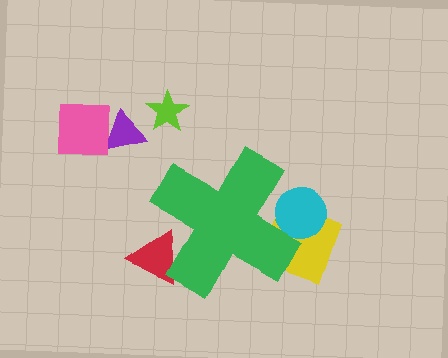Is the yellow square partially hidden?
Yes, the yellow square is partially hidden behind the green cross.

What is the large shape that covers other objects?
A green cross.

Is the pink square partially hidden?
No, the pink square is fully visible.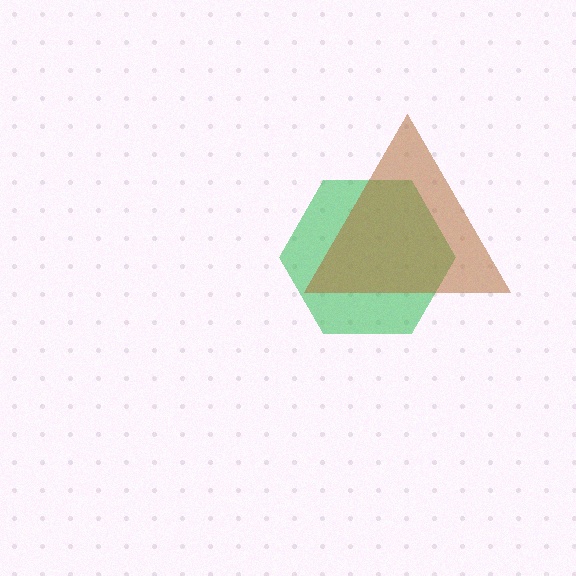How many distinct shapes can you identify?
There are 2 distinct shapes: a green hexagon, a brown triangle.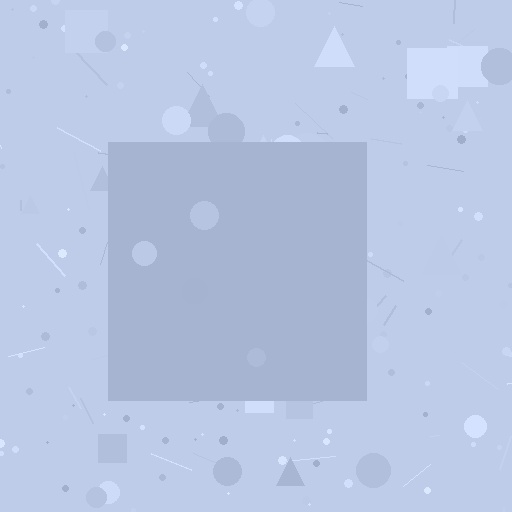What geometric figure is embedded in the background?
A square is embedded in the background.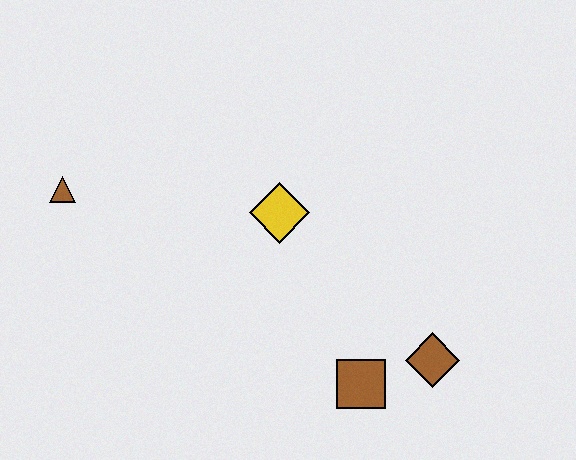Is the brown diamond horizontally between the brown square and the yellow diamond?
No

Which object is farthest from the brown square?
The brown triangle is farthest from the brown square.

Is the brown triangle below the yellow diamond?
No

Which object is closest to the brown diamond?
The brown square is closest to the brown diamond.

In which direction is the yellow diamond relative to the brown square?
The yellow diamond is above the brown square.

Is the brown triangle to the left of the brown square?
Yes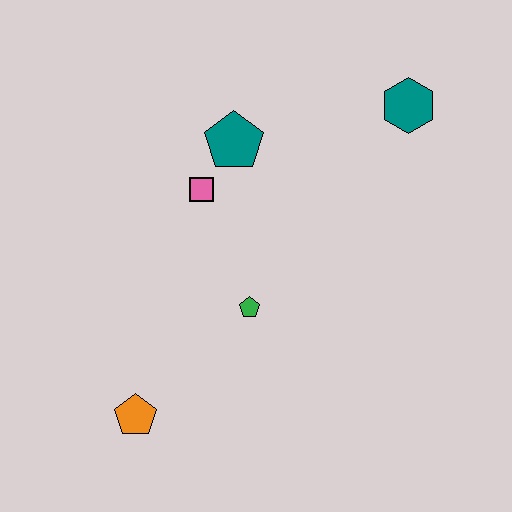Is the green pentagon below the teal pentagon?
Yes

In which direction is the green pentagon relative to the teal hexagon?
The green pentagon is below the teal hexagon.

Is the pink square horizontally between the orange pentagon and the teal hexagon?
Yes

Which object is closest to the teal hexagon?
The teal pentagon is closest to the teal hexagon.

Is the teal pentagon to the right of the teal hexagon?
No